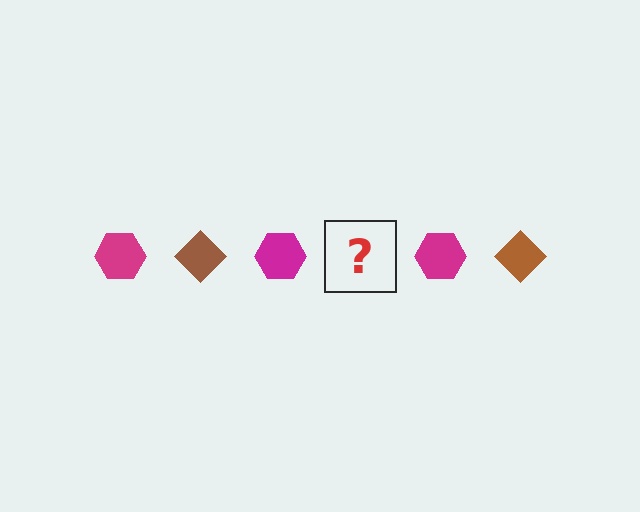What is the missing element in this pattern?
The missing element is a brown diamond.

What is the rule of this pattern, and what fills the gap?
The rule is that the pattern alternates between magenta hexagon and brown diamond. The gap should be filled with a brown diamond.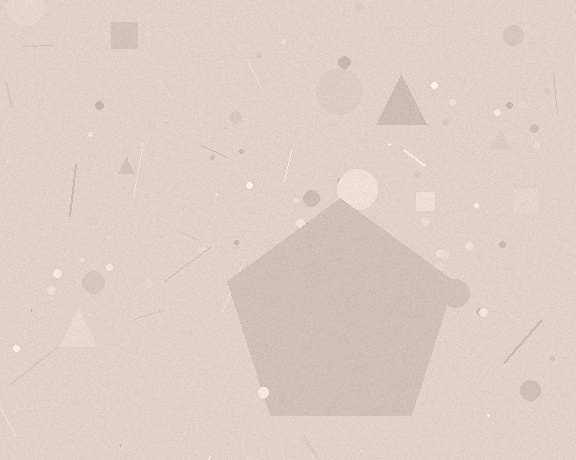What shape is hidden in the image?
A pentagon is hidden in the image.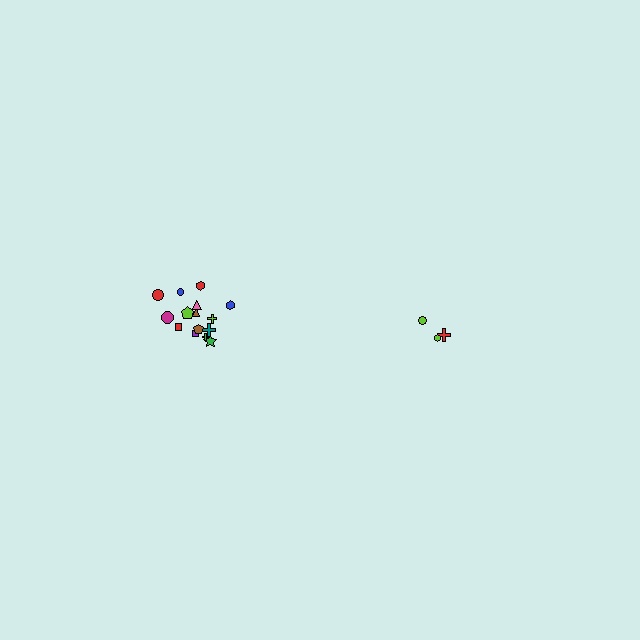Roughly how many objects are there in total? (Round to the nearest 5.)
Roughly 20 objects in total.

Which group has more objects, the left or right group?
The left group.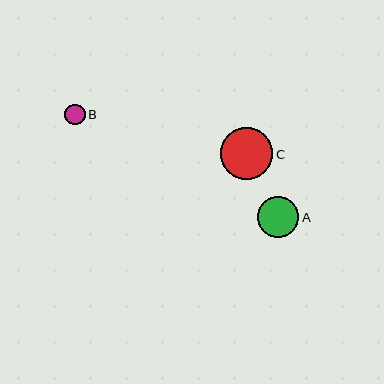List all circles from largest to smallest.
From largest to smallest: C, A, B.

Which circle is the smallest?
Circle B is the smallest with a size of approximately 20 pixels.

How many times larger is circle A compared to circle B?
Circle A is approximately 2.0 times the size of circle B.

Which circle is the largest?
Circle C is the largest with a size of approximately 52 pixels.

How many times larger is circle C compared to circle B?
Circle C is approximately 2.5 times the size of circle B.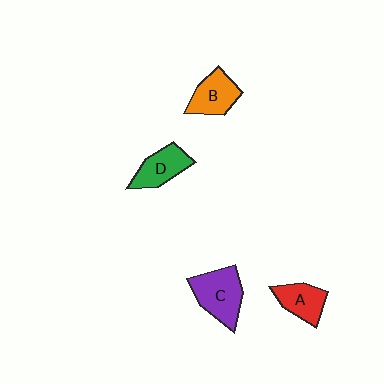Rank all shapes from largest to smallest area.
From largest to smallest: C (purple), D (green), B (orange), A (red).